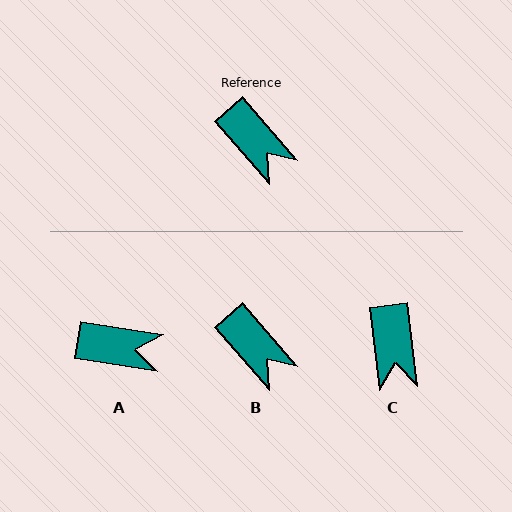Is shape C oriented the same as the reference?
No, it is off by about 34 degrees.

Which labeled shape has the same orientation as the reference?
B.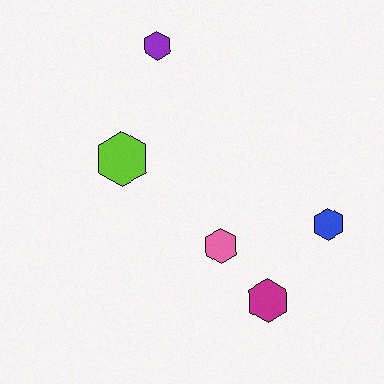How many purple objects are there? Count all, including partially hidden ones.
There is 1 purple object.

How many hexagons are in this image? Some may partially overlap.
There are 5 hexagons.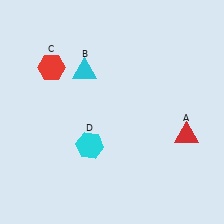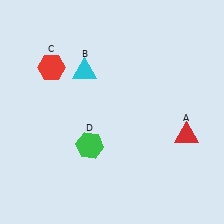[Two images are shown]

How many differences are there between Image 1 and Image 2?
There is 1 difference between the two images.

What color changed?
The hexagon (D) changed from cyan in Image 1 to green in Image 2.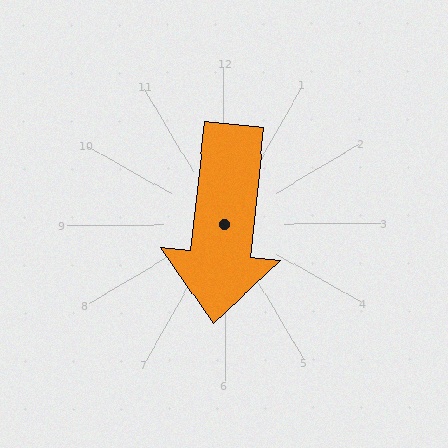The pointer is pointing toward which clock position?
Roughly 6 o'clock.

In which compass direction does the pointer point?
South.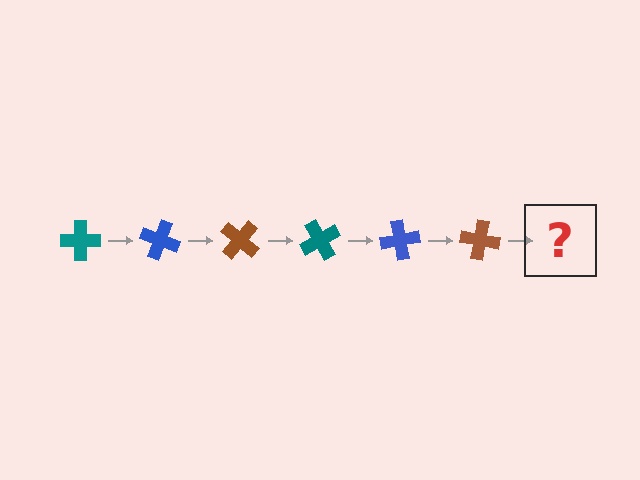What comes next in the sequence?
The next element should be a teal cross, rotated 120 degrees from the start.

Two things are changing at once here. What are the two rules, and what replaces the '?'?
The two rules are that it rotates 20 degrees each step and the color cycles through teal, blue, and brown. The '?' should be a teal cross, rotated 120 degrees from the start.